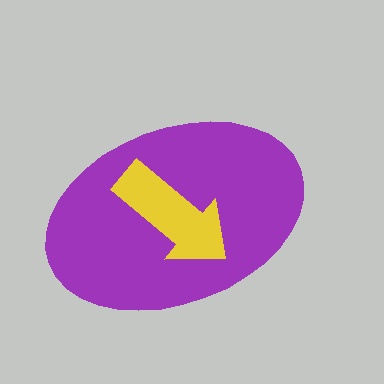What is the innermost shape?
The yellow arrow.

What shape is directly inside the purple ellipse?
The yellow arrow.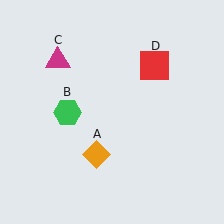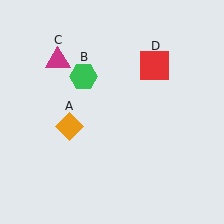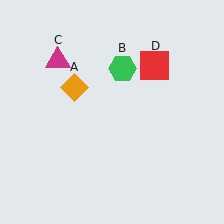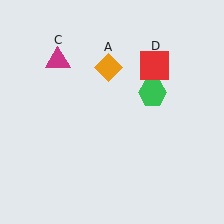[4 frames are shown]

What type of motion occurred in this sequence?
The orange diamond (object A), green hexagon (object B) rotated clockwise around the center of the scene.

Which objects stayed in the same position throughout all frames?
Magenta triangle (object C) and red square (object D) remained stationary.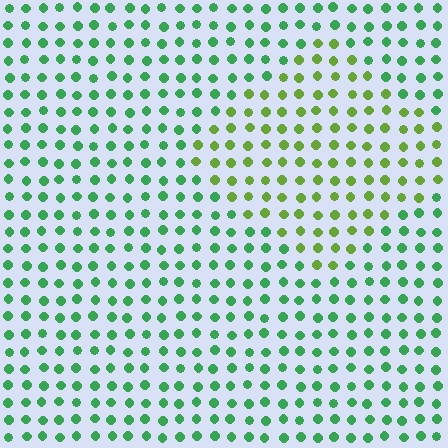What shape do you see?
I see a diamond.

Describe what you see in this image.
The image is filled with small green elements in a uniform arrangement. A diamond-shaped region is visible where the elements are tinted to a slightly different hue, forming a subtle color boundary.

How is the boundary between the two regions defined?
The boundary is defined purely by a slight shift in hue (about 41 degrees). Spacing, size, and orientation are identical on both sides.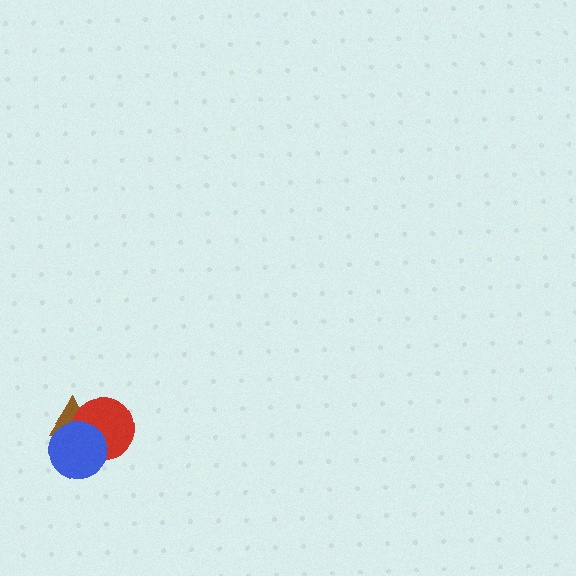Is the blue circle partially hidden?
No, no other shape covers it.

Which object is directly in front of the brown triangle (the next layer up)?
The red circle is directly in front of the brown triangle.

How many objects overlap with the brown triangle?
2 objects overlap with the brown triangle.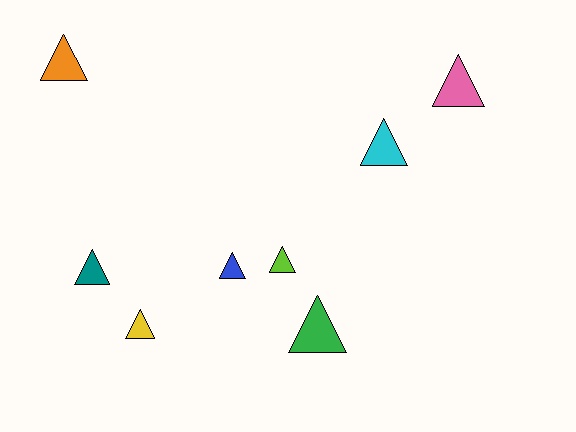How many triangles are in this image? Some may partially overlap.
There are 8 triangles.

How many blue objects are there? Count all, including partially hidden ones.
There is 1 blue object.